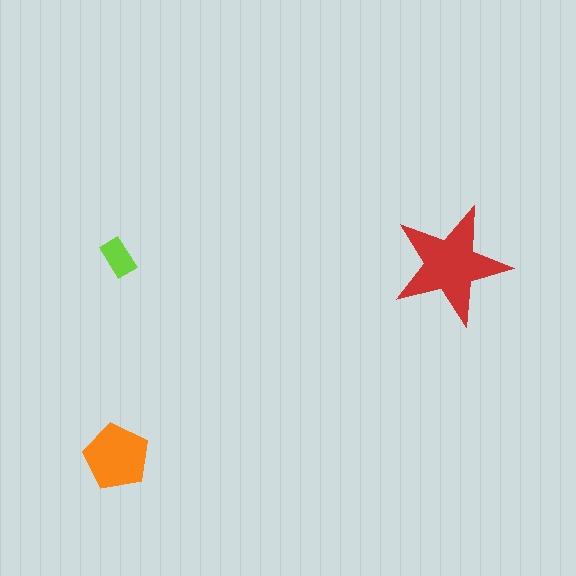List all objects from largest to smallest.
The red star, the orange pentagon, the lime rectangle.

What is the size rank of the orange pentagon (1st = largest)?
2nd.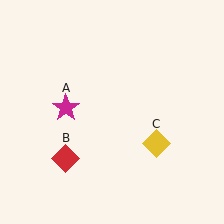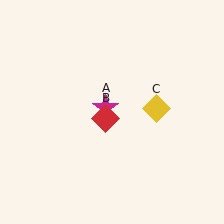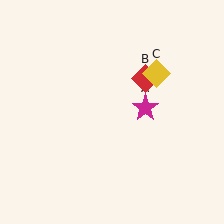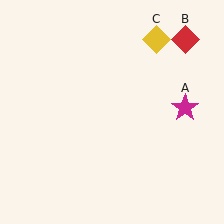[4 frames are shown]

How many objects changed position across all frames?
3 objects changed position: magenta star (object A), red diamond (object B), yellow diamond (object C).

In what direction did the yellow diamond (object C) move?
The yellow diamond (object C) moved up.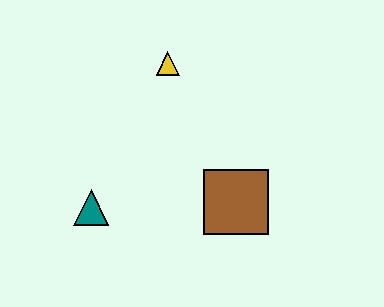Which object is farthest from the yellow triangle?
The teal triangle is farthest from the yellow triangle.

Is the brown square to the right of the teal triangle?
Yes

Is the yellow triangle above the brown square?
Yes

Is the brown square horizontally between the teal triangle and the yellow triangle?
No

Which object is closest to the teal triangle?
The brown square is closest to the teal triangle.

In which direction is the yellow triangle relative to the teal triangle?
The yellow triangle is above the teal triangle.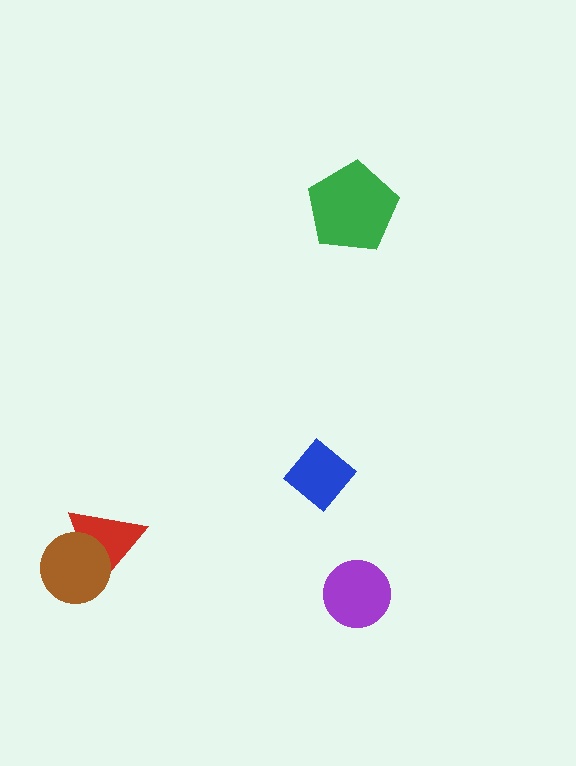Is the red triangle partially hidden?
Yes, it is partially covered by another shape.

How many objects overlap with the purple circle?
0 objects overlap with the purple circle.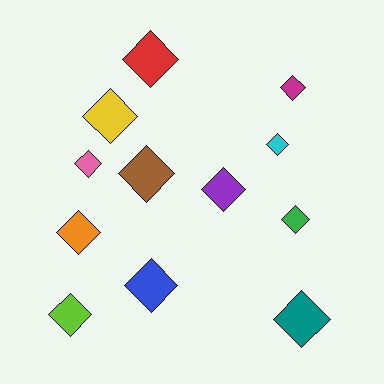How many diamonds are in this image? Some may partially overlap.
There are 12 diamonds.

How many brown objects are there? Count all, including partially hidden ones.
There is 1 brown object.